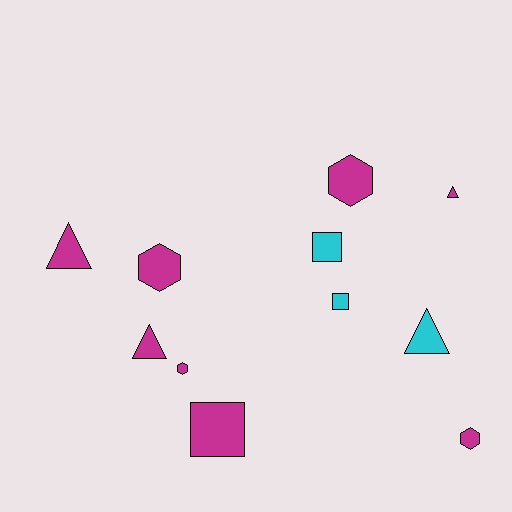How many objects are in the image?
There are 11 objects.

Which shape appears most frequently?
Hexagon, with 4 objects.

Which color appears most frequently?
Magenta, with 8 objects.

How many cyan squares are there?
There are 2 cyan squares.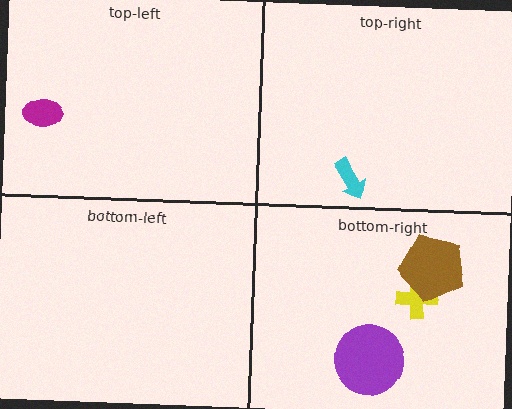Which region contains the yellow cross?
The bottom-right region.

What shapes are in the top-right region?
The cyan arrow.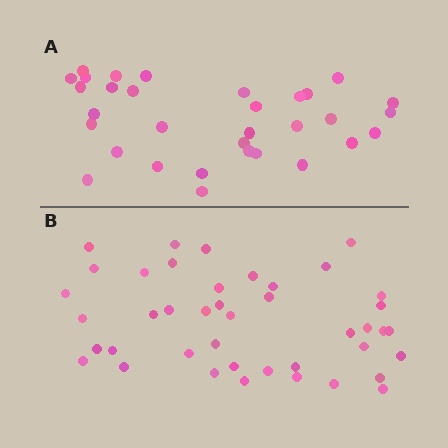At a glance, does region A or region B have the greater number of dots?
Region B (the bottom region) has more dots.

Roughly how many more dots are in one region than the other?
Region B has roughly 10 or so more dots than region A.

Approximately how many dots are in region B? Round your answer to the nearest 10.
About 40 dots. (The exact count is 42, which rounds to 40.)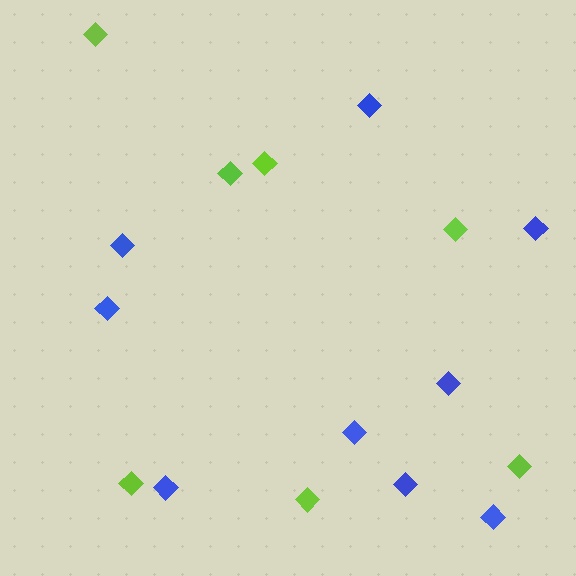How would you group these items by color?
There are 2 groups: one group of blue diamonds (9) and one group of lime diamonds (7).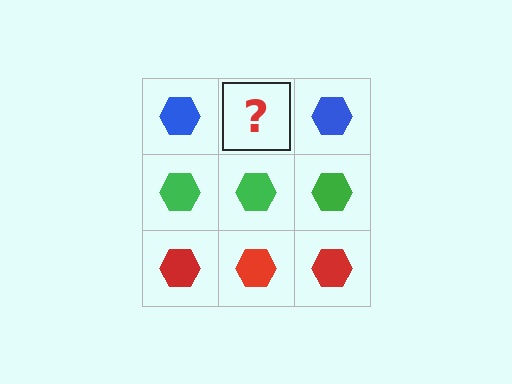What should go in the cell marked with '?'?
The missing cell should contain a blue hexagon.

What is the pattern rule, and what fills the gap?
The rule is that each row has a consistent color. The gap should be filled with a blue hexagon.